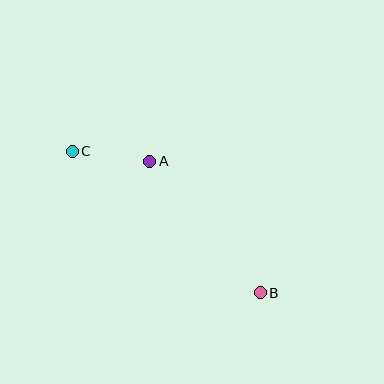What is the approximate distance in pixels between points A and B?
The distance between A and B is approximately 172 pixels.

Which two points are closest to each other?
Points A and C are closest to each other.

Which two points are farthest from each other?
Points B and C are farthest from each other.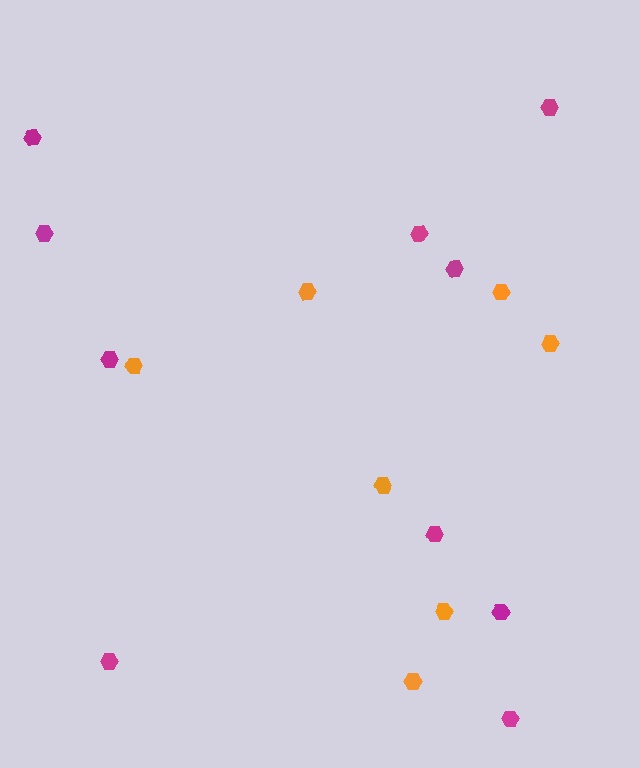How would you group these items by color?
There are 2 groups: one group of magenta hexagons (10) and one group of orange hexagons (7).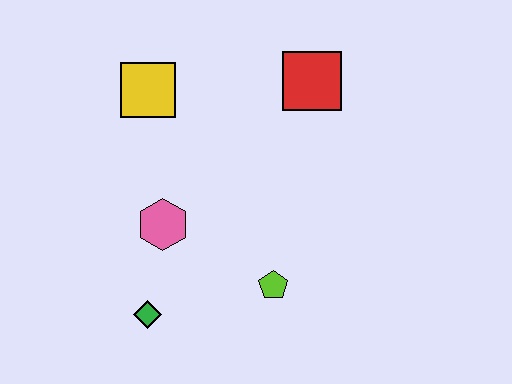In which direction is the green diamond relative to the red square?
The green diamond is below the red square.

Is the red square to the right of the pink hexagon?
Yes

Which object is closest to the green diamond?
The pink hexagon is closest to the green diamond.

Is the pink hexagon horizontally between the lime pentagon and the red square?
No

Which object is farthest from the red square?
The green diamond is farthest from the red square.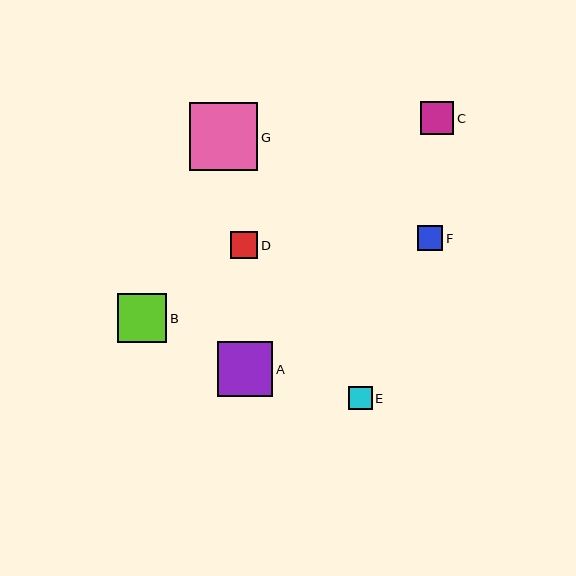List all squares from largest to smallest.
From largest to smallest: G, A, B, C, D, F, E.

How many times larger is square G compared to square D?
Square G is approximately 2.5 times the size of square D.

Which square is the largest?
Square G is the largest with a size of approximately 69 pixels.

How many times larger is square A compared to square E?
Square A is approximately 2.4 times the size of square E.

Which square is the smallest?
Square E is the smallest with a size of approximately 23 pixels.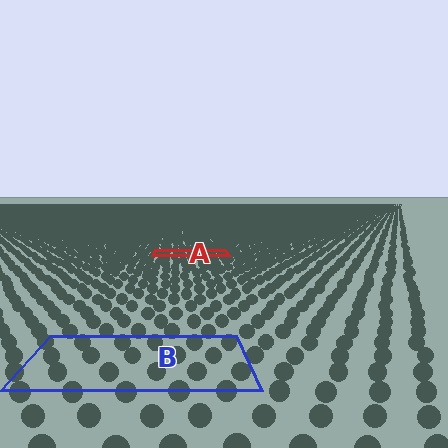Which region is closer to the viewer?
Region B is closer. The texture elements there are larger and more spread out.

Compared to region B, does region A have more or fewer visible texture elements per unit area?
Region A has more texture elements per unit area — they are packed more densely because it is farther away.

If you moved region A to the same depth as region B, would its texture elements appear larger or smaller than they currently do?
They would appear larger. At a closer depth, the same texture elements are projected at a bigger on-screen size.